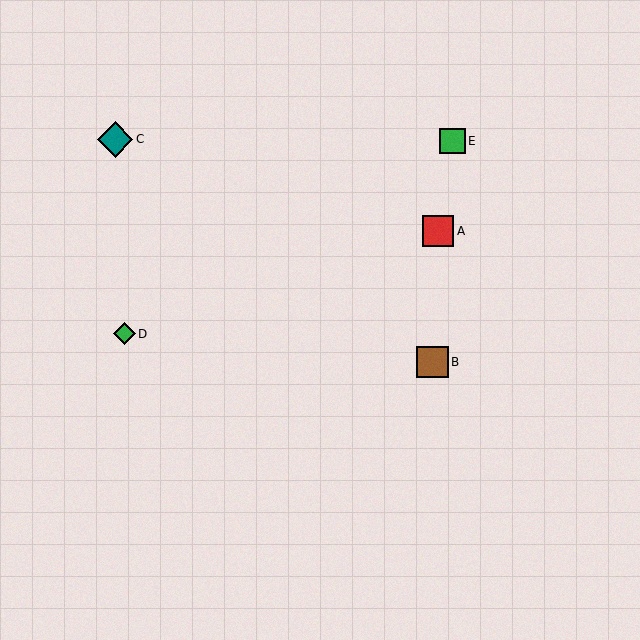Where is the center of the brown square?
The center of the brown square is at (432, 362).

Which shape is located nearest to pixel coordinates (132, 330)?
The green diamond (labeled D) at (124, 334) is nearest to that location.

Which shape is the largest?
The teal diamond (labeled C) is the largest.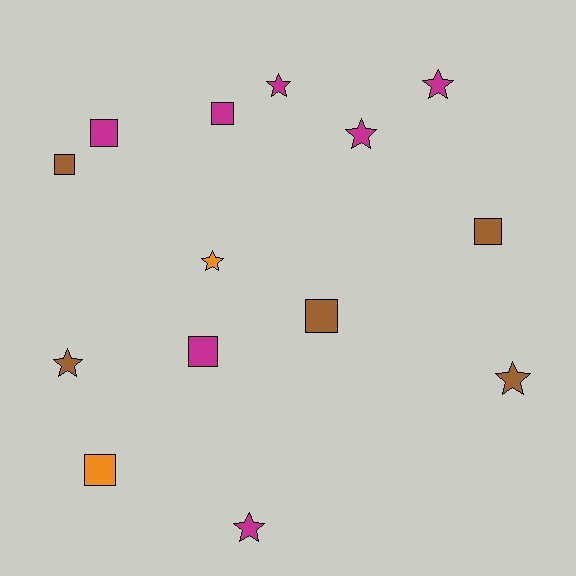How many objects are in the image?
There are 14 objects.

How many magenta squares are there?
There are 3 magenta squares.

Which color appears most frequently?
Magenta, with 7 objects.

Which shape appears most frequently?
Square, with 7 objects.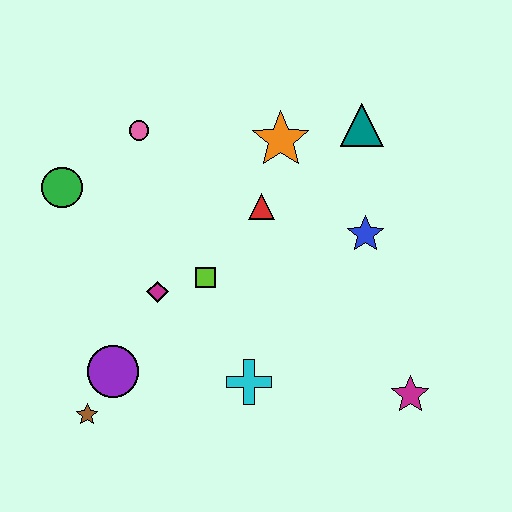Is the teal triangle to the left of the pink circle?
No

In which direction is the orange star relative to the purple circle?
The orange star is above the purple circle.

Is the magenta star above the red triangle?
No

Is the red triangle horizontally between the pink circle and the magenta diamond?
No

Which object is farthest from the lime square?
The magenta star is farthest from the lime square.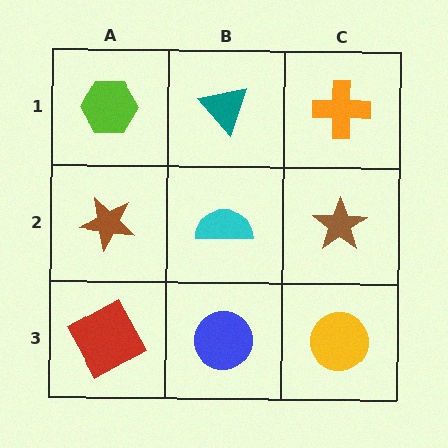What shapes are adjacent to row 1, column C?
A brown star (row 2, column C), a teal triangle (row 1, column B).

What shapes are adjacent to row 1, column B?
A cyan semicircle (row 2, column B), a lime hexagon (row 1, column A), an orange cross (row 1, column C).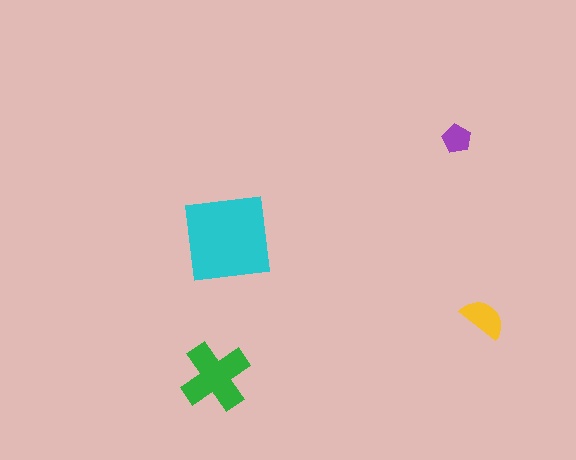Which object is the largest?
The cyan square.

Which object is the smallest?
The purple pentagon.